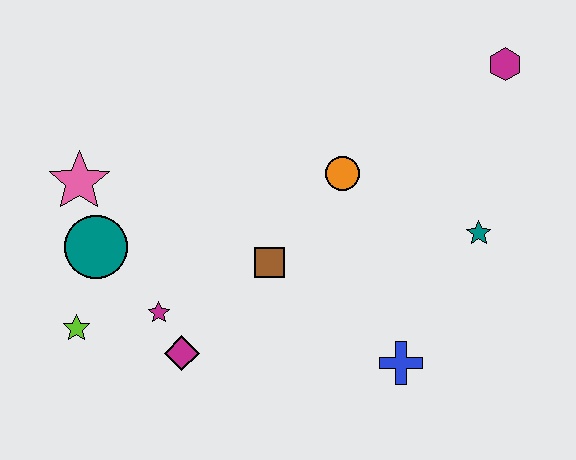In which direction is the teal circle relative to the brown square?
The teal circle is to the left of the brown square.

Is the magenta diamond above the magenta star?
No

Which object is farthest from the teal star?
The lime star is farthest from the teal star.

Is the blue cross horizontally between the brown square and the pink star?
No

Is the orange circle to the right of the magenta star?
Yes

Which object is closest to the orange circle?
The brown square is closest to the orange circle.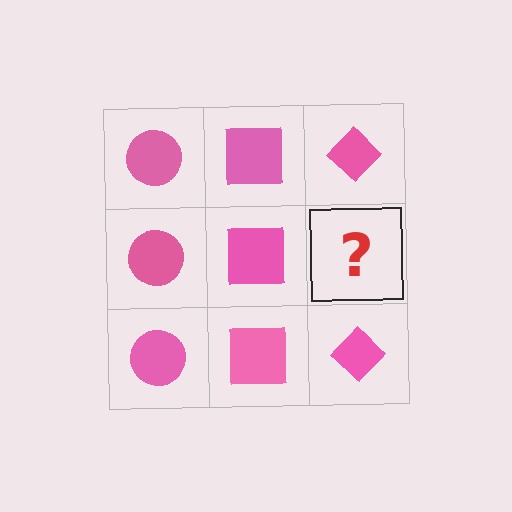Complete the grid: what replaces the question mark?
The question mark should be replaced with a pink diamond.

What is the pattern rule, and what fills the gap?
The rule is that each column has a consistent shape. The gap should be filled with a pink diamond.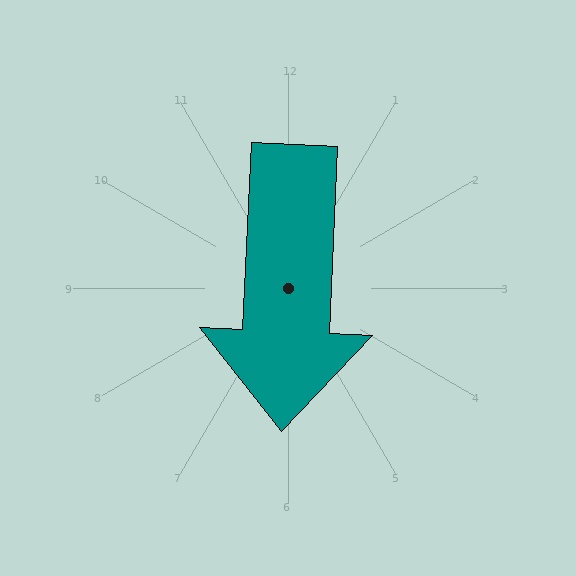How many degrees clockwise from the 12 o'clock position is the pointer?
Approximately 183 degrees.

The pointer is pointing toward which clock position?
Roughly 6 o'clock.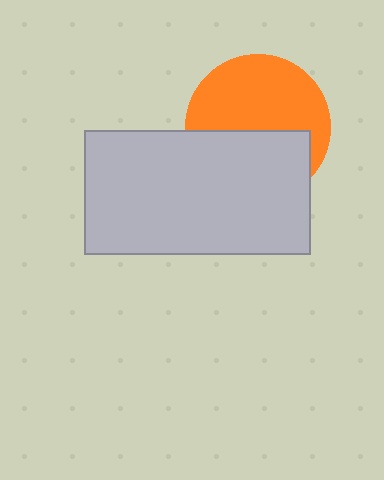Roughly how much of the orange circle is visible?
About half of it is visible (roughly 55%).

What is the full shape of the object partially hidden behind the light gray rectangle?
The partially hidden object is an orange circle.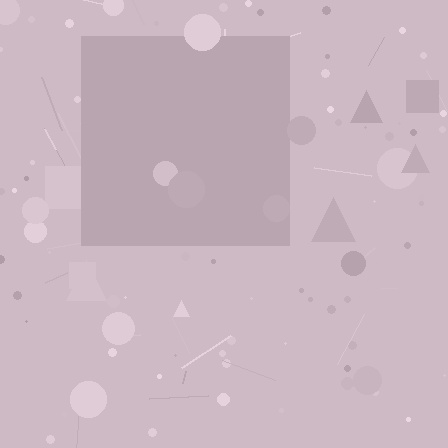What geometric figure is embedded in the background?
A square is embedded in the background.